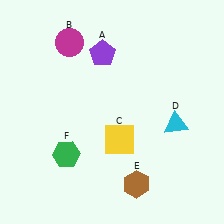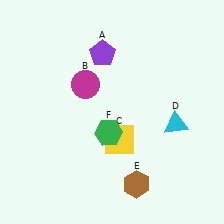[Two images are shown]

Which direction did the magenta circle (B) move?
The magenta circle (B) moved down.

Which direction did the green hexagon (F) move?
The green hexagon (F) moved right.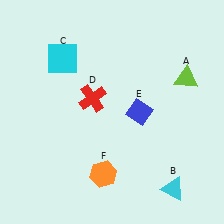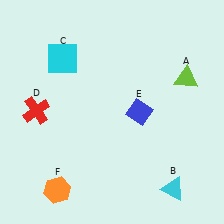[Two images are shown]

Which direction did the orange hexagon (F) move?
The orange hexagon (F) moved left.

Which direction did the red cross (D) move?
The red cross (D) moved left.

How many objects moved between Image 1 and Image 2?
2 objects moved between the two images.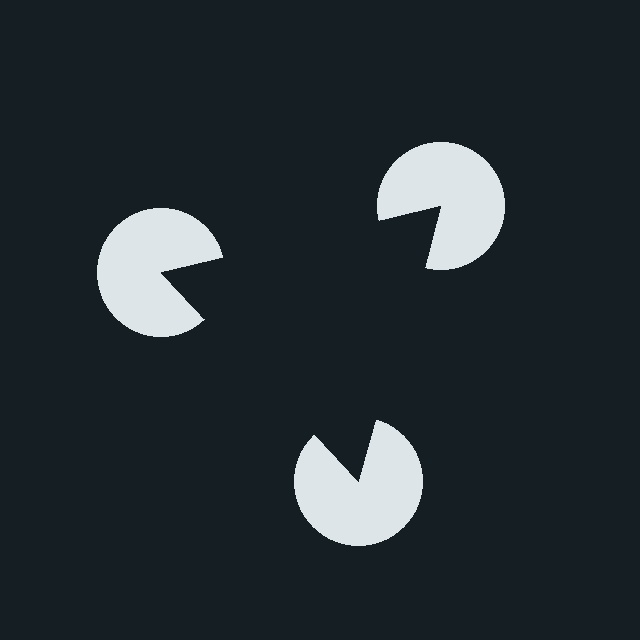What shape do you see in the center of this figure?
An illusory triangle — its edges are inferred from the aligned wedge cuts in the pac-man discs, not physically drawn.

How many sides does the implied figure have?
3 sides.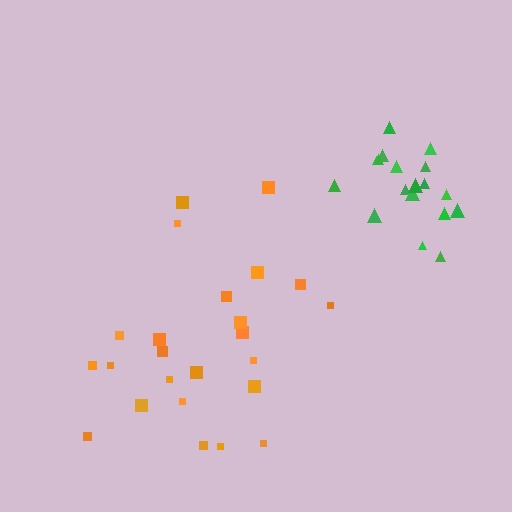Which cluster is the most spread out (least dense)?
Orange.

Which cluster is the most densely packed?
Green.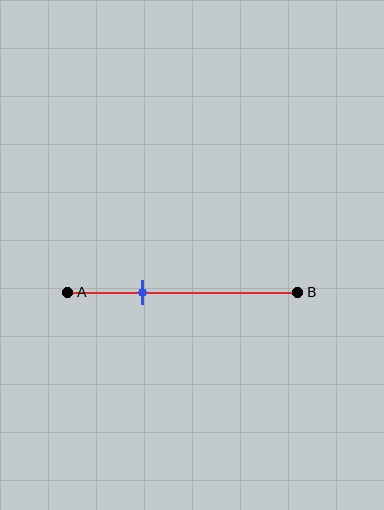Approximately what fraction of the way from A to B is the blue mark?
The blue mark is approximately 35% of the way from A to B.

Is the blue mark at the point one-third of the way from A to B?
Yes, the mark is approximately at the one-third point.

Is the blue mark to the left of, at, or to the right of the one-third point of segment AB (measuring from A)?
The blue mark is approximately at the one-third point of segment AB.